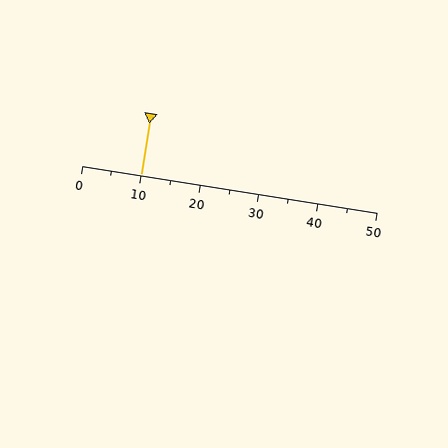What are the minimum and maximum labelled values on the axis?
The axis runs from 0 to 50.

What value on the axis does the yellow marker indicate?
The marker indicates approximately 10.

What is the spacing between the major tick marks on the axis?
The major ticks are spaced 10 apart.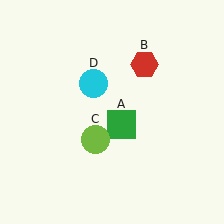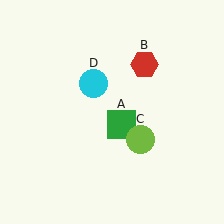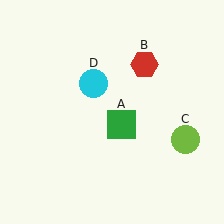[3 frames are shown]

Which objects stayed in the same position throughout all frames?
Green square (object A) and red hexagon (object B) and cyan circle (object D) remained stationary.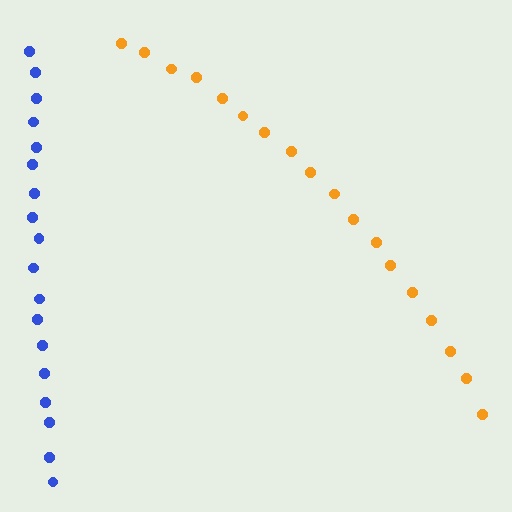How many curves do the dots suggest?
There are 2 distinct paths.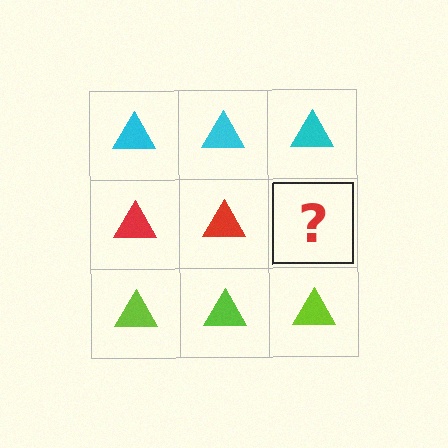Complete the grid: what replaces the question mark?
The question mark should be replaced with a red triangle.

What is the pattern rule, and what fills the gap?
The rule is that each row has a consistent color. The gap should be filled with a red triangle.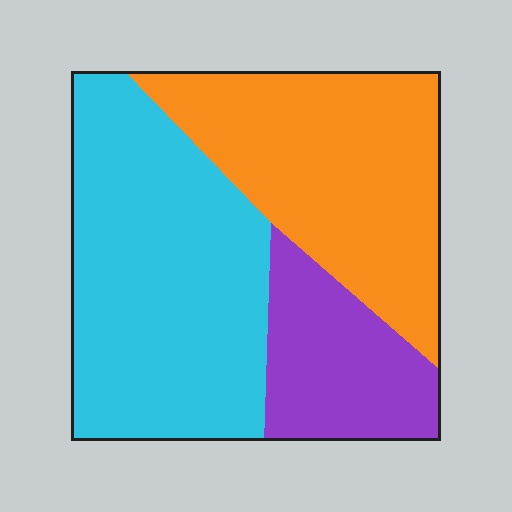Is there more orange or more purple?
Orange.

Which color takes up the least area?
Purple, at roughly 20%.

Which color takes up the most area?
Cyan, at roughly 45%.